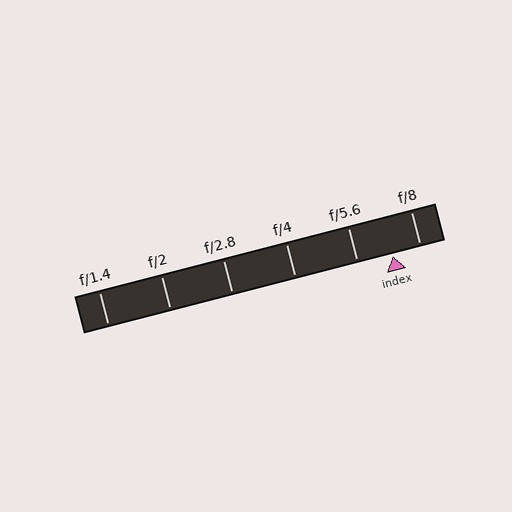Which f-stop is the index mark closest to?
The index mark is closest to f/8.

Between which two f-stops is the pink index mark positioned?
The index mark is between f/5.6 and f/8.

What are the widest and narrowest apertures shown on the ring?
The widest aperture shown is f/1.4 and the narrowest is f/8.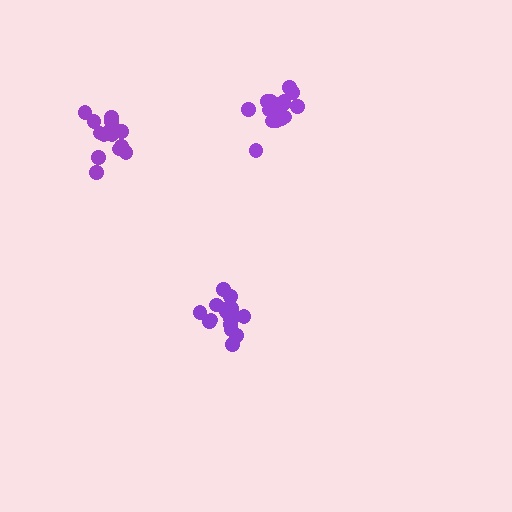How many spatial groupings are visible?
There are 3 spatial groupings.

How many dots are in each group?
Group 1: 16 dots, Group 2: 18 dots, Group 3: 16 dots (50 total).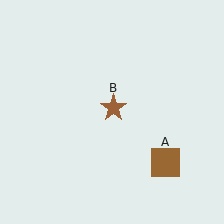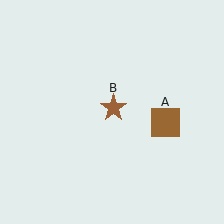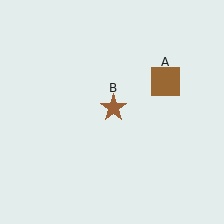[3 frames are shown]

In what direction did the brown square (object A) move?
The brown square (object A) moved up.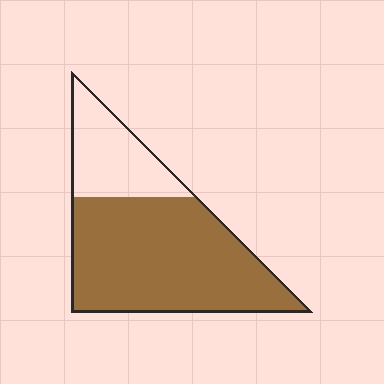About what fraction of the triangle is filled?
About three quarters (3/4).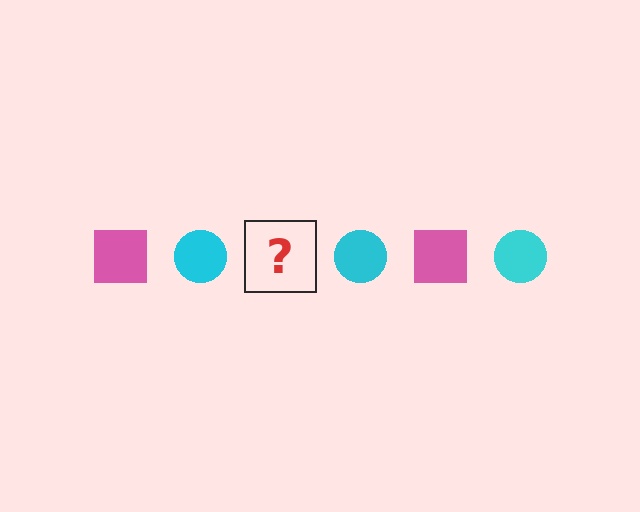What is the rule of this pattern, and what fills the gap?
The rule is that the pattern alternates between pink square and cyan circle. The gap should be filled with a pink square.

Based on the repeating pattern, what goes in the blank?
The blank should be a pink square.